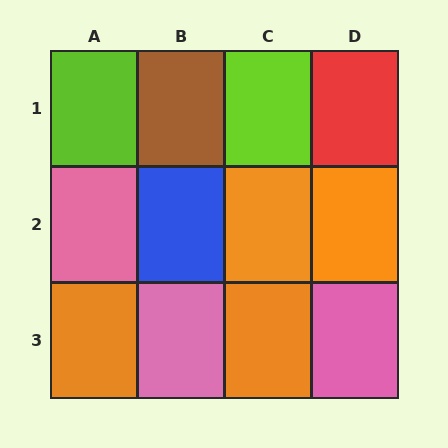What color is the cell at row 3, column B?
Pink.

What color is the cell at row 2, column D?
Orange.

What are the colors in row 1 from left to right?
Lime, brown, lime, red.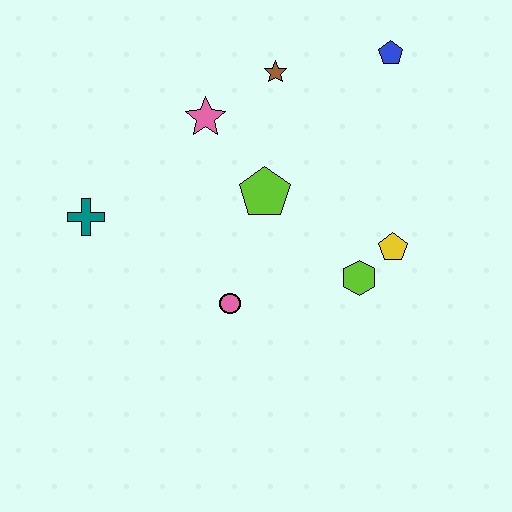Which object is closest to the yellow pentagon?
The lime hexagon is closest to the yellow pentagon.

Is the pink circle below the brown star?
Yes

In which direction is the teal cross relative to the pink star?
The teal cross is to the left of the pink star.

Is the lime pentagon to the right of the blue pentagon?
No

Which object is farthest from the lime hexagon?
The teal cross is farthest from the lime hexagon.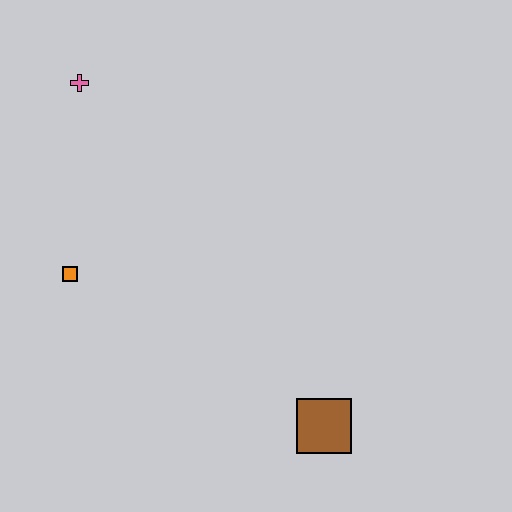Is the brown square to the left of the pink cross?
No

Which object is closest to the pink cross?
The orange square is closest to the pink cross.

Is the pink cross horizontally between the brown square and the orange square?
Yes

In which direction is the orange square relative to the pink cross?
The orange square is below the pink cross.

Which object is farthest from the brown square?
The pink cross is farthest from the brown square.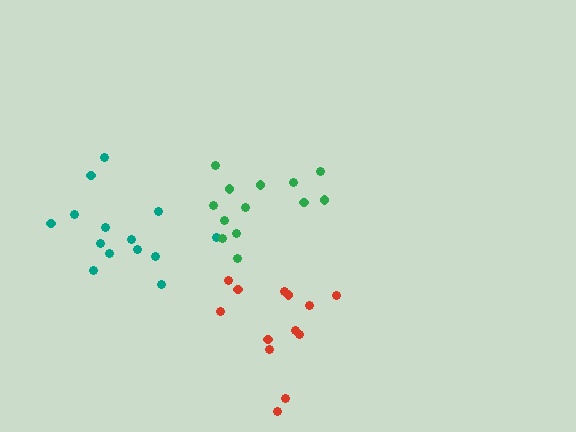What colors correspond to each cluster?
The clusters are colored: teal, green, red.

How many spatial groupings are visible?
There are 3 spatial groupings.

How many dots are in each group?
Group 1: 14 dots, Group 2: 13 dots, Group 3: 13 dots (40 total).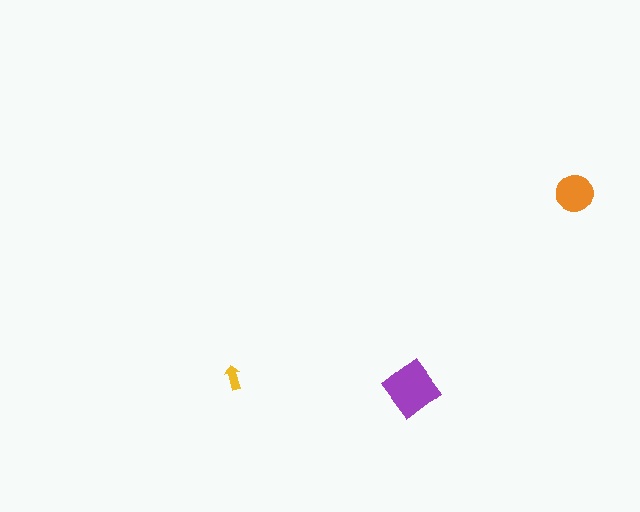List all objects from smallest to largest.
The yellow arrow, the orange circle, the purple diamond.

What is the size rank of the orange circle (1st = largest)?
2nd.